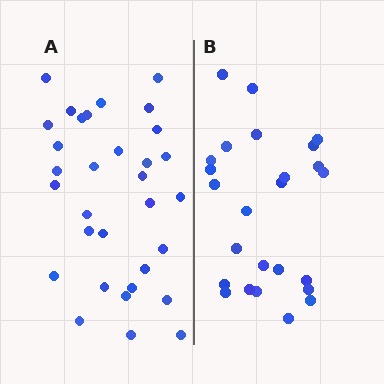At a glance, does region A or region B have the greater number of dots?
Region A (the left region) has more dots.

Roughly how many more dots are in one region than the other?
Region A has roughly 8 or so more dots than region B.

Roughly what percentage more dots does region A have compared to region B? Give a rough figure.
About 30% more.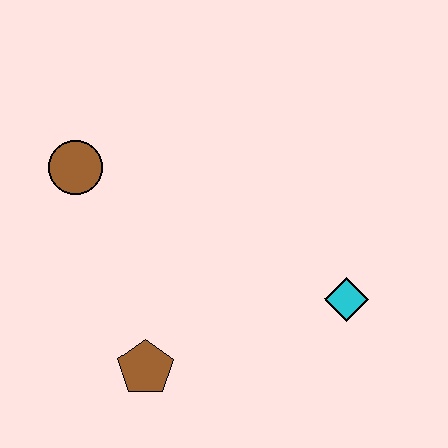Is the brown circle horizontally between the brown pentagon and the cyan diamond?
No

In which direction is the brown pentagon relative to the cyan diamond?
The brown pentagon is to the left of the cyan diamond.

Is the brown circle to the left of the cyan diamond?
Yes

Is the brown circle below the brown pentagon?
No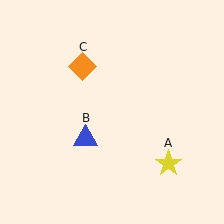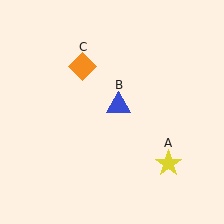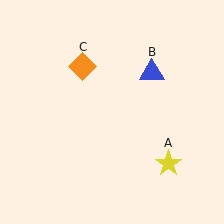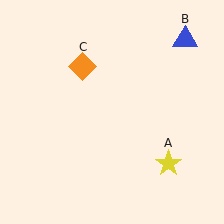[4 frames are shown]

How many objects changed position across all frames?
1 object changed position: blue triangle (object B).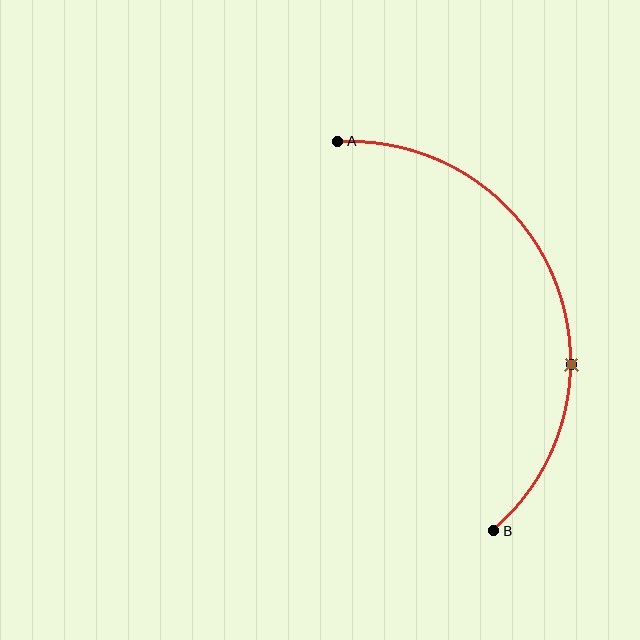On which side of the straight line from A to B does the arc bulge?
The arc bulges to the right of the straight line connecting A and B.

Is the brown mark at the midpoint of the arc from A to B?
No. The brown mark lies on the arc but is closer to endpoint B. The arc midpoint would be at the point on the curve equidistant along the arc from both A and B.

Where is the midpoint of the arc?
The arc midpoint is the point on the curve farthest from the straight line joining A and B. It sits to the right of that line.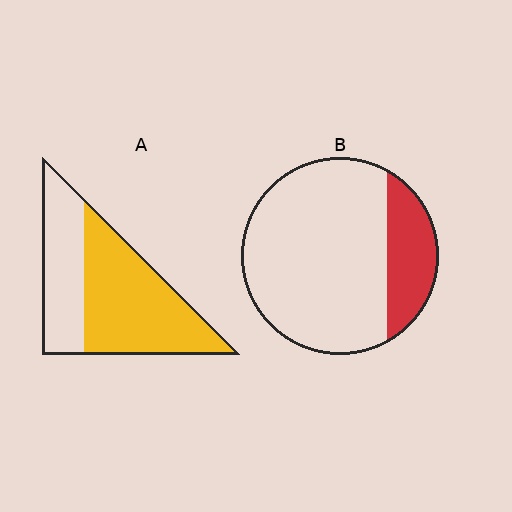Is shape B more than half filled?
No.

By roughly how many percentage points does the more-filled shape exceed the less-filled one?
By roughly 40 percentage points (A over B).